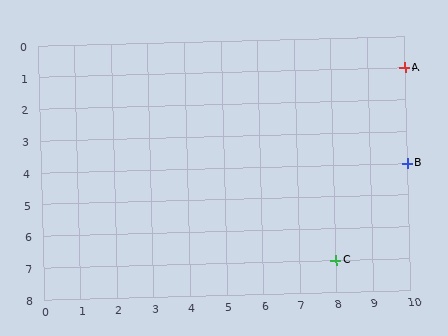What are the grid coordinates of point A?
Point A is at grid coordinates (10, 1).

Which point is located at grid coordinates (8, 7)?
Point C is at (8, 7).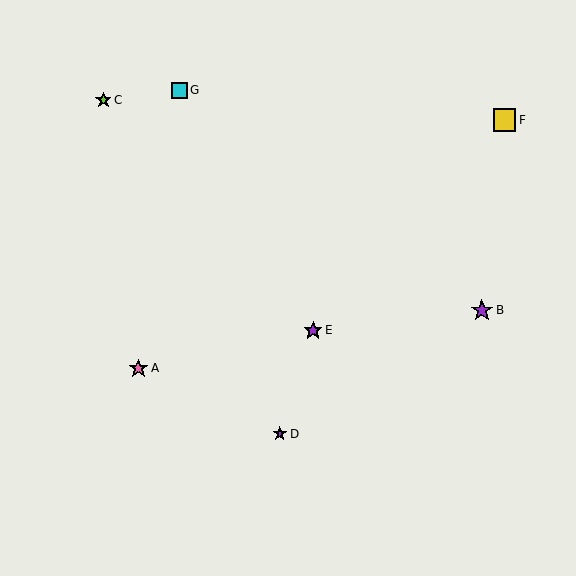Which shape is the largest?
The yellow square (labeled F) is the largest.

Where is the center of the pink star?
The center of the pink star is at (138, 368).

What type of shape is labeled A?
Shape A is a pink star.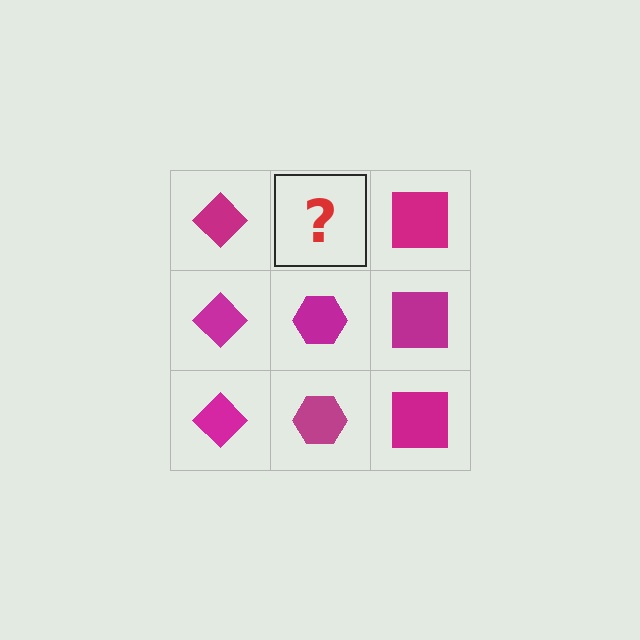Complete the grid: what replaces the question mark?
The question mark should be replaced with a magenta hexagon.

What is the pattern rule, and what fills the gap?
The rule is that each column has a consistent shape. The gap should be filled with a magenta hexagon.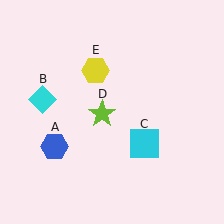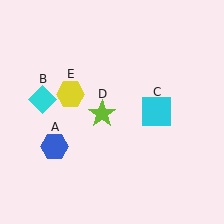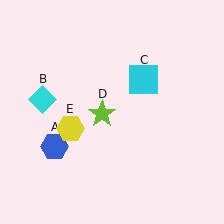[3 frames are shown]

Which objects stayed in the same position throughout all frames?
Blue hexagon (object A) and cyan diamond (object B) and lime star (object D) remained stationary.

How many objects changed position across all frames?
2 objects changed position: cyan square (object C), yellow hexagon (object E).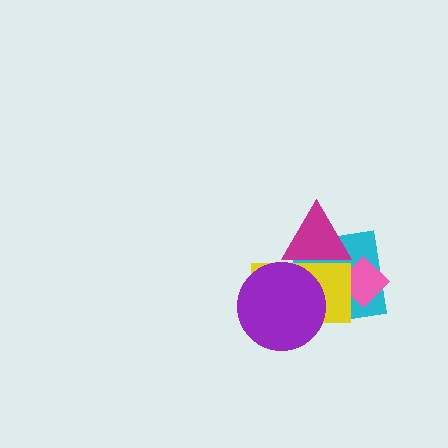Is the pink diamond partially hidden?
Yes, it is partially covered by another shape.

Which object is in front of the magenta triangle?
The yellow rectangle is in front of the magenta triangle.